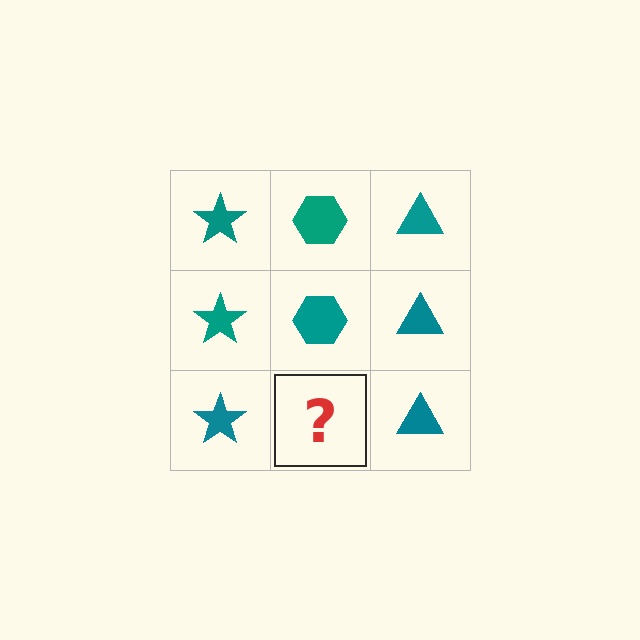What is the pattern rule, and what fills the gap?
The rule is that each column has a consistent shape. The gap should be filled with a teal hexagon.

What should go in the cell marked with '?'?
The missing cell should contain a teal hexagon.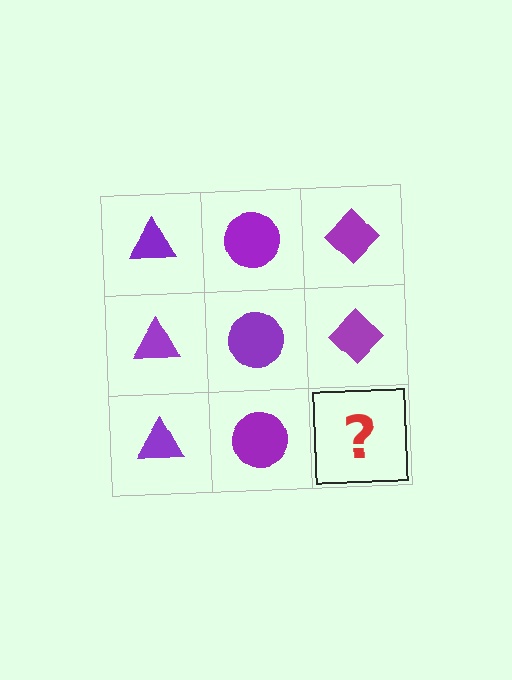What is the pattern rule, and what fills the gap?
The rule is that each column has a consistent shape. The gap should be filled with a purple diamond.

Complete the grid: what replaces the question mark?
The question mark should be replaced with a purple diamond.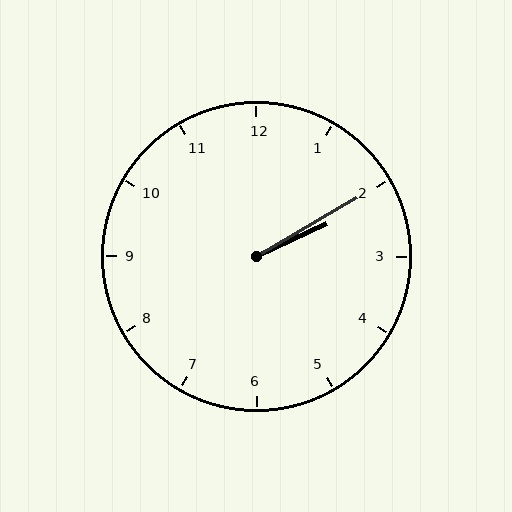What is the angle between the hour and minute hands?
Approximately 5 degrees.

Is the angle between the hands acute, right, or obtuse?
It is acute.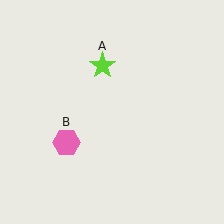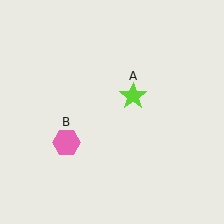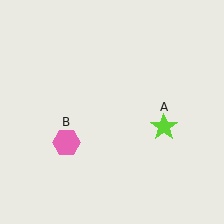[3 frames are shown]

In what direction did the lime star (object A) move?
The lime star (object A) moved down and to the right.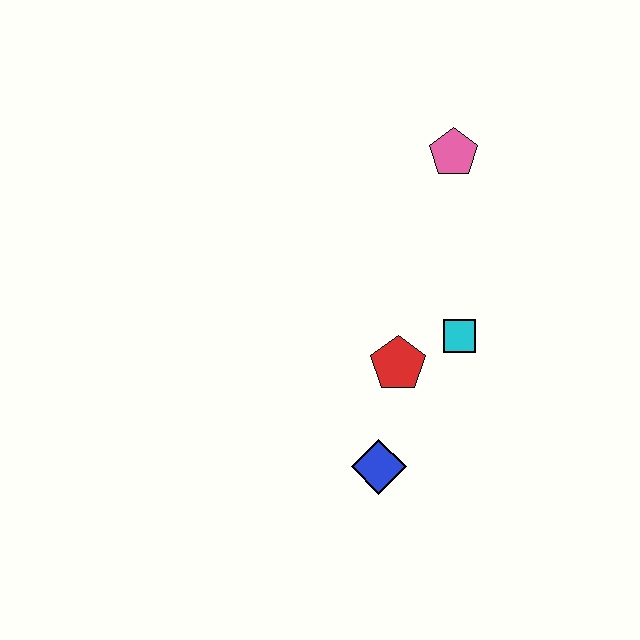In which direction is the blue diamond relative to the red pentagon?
The blue diamond is below the red pentagon.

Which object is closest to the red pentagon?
The cyan square is closest to the red pentagon.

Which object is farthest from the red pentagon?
The pink pentagon is farthest from the red pentagon.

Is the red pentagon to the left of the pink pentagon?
Yes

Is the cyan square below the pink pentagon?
Yes